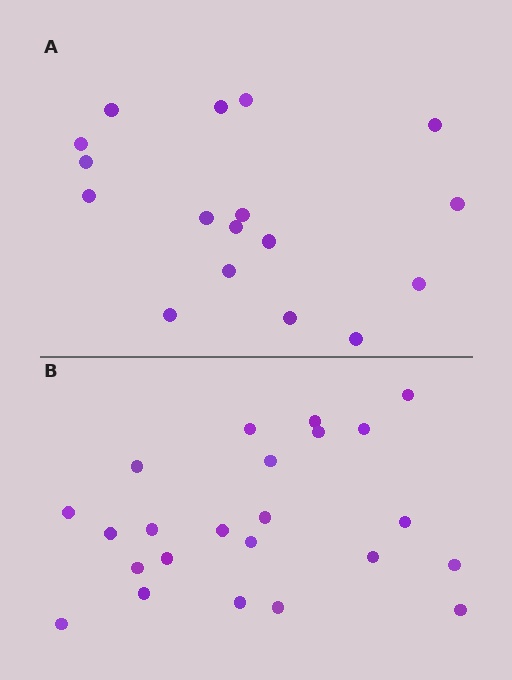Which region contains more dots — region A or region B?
Region B (the bottom region) has more dots.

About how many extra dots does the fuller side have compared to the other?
Region B has about 6 more dots than region A.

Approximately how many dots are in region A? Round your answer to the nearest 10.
About 20 dots. (The exact count is 17, which rounds to 20.)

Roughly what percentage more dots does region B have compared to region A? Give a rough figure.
About 35% more.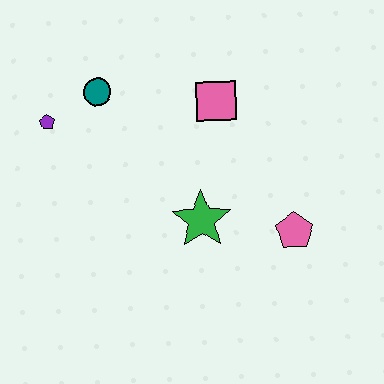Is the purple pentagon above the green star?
Yes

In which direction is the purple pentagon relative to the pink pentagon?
The purple pentagon is to the left of the pink pentagon.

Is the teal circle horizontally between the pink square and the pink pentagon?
No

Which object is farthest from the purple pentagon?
The pink pentagon is farthest from the purple pentagon.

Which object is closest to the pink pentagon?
The green star is closest to the pink pentagon.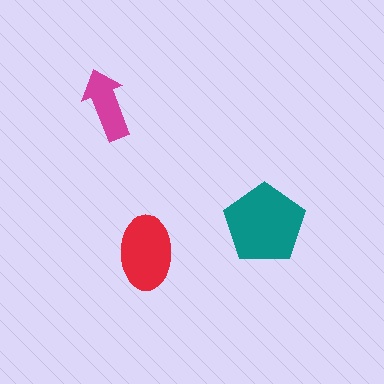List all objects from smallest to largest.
The magenta arrow, the red ellipse, the teal pentagon.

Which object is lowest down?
The red ellipse is bottommost.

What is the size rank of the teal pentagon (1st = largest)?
1st.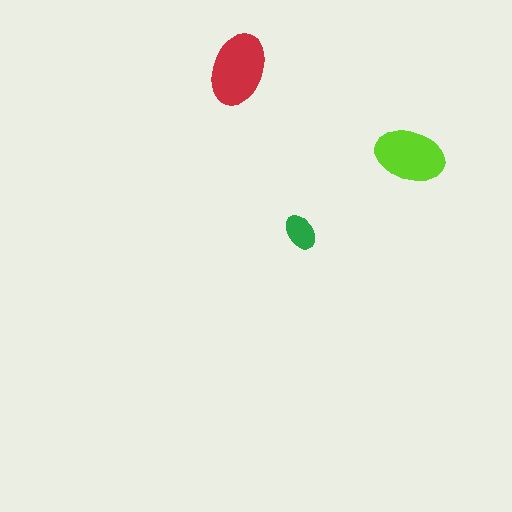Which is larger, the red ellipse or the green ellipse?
The red one.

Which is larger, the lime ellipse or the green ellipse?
The lime one.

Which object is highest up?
The red ellipse is topmost.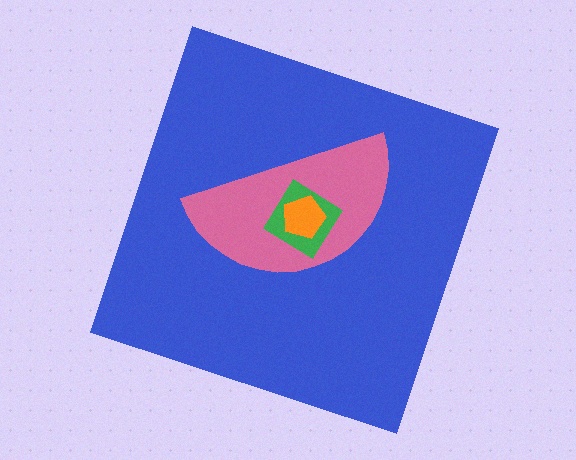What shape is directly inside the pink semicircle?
The green diamond.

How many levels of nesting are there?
4.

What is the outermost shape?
The blue square.